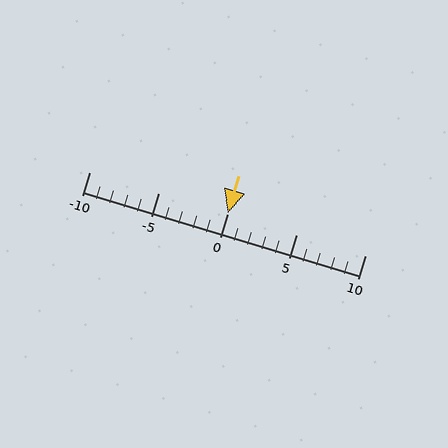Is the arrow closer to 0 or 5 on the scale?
The arrow is closer to 0.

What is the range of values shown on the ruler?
The ruler shows values from -10 to 10.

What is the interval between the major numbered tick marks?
The major tick marks are spaced 5 units apart.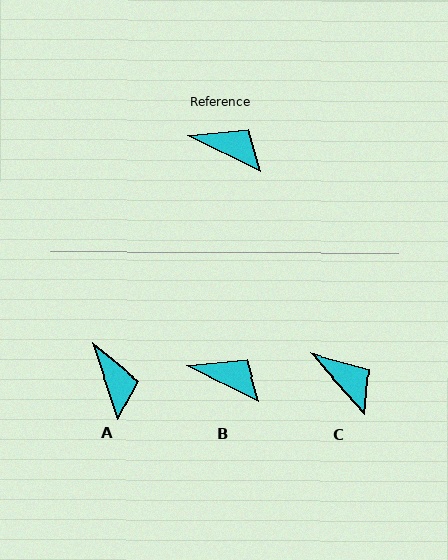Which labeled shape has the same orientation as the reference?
B.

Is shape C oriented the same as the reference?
No, it is off by about 21 degrees.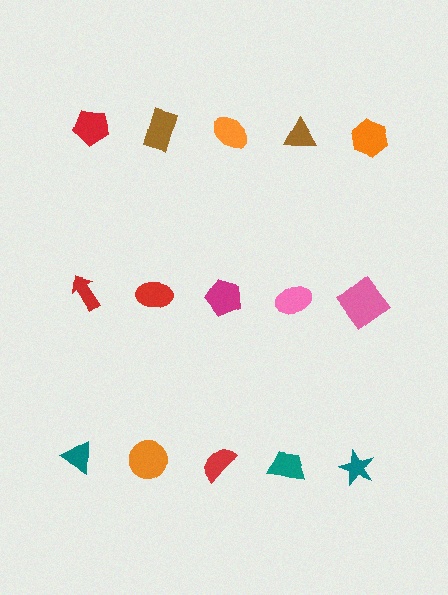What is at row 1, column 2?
A brown rectangle.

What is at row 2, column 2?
A red ellipse.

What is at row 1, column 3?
An orange ellipse.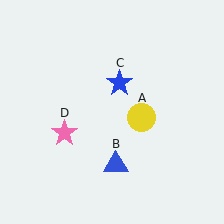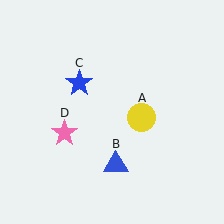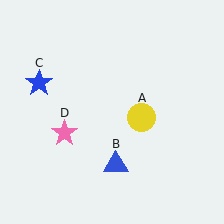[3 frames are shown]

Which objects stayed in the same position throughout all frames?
Yellow circle (object A) and blue triangle (object B) and pink star (object D) remained stationary.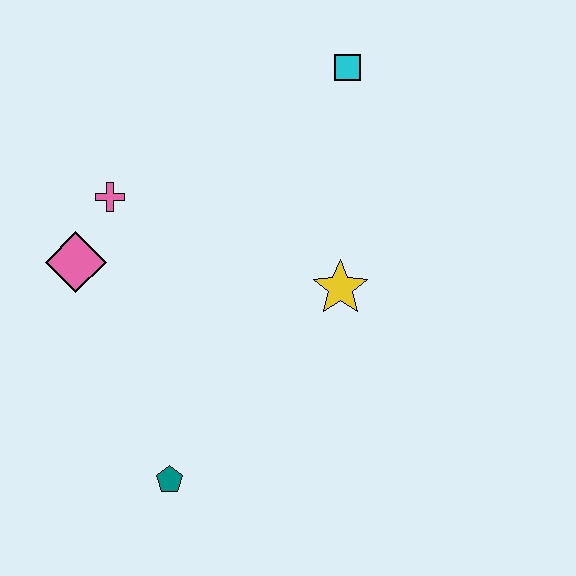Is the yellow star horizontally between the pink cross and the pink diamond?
No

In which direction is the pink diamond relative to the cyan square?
The pink diamond is to the left of the cyan square.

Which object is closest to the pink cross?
The pink diamond is closest to the pink cross.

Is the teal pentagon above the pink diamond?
No